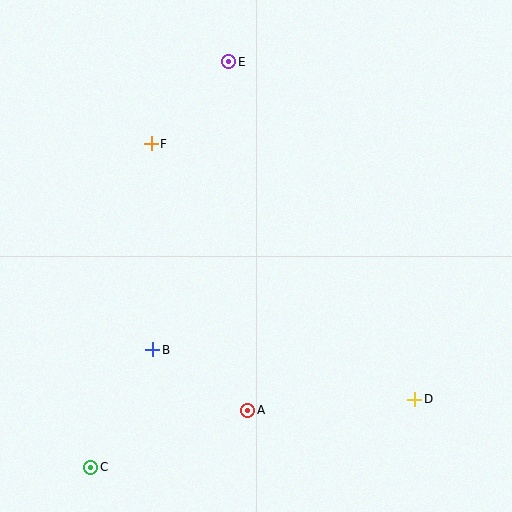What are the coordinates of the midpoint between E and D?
The midpoint between E and D is at (322, 231).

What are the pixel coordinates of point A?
Point A is at (248, 410).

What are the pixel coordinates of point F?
Point F is at (151, 144).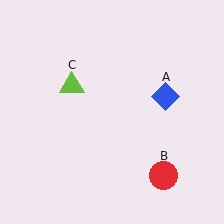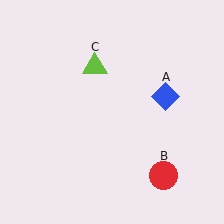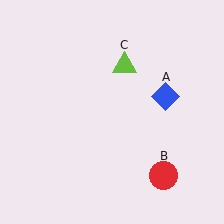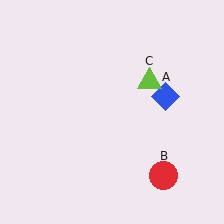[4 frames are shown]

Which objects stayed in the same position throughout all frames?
Blue diamond (object A) and red circle (object B) remained stationary.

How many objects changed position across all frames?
1 object changed position: lime triangle (object C).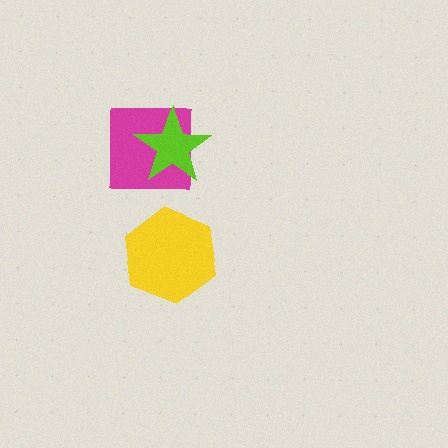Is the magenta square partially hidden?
Yes, it is partially covered by another shape.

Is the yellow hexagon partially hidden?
No, no other shape covers it.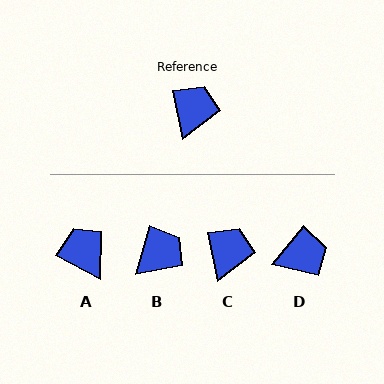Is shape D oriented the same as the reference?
No, it is off by about 51 degrees.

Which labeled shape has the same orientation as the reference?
C.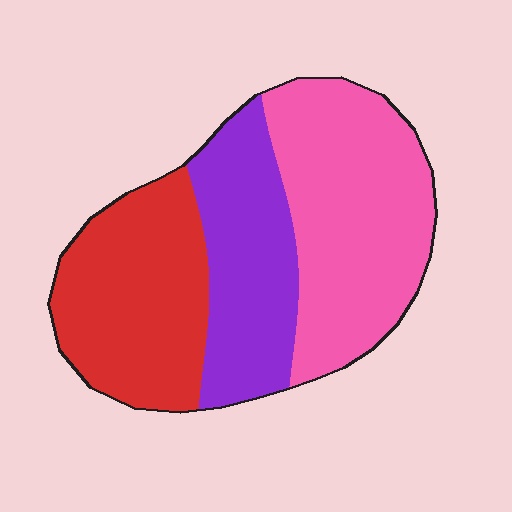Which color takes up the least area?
Purple, at roughly 25%.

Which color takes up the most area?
Pink, at roughly 40%.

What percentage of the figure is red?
Red covers about 30% of the figure.